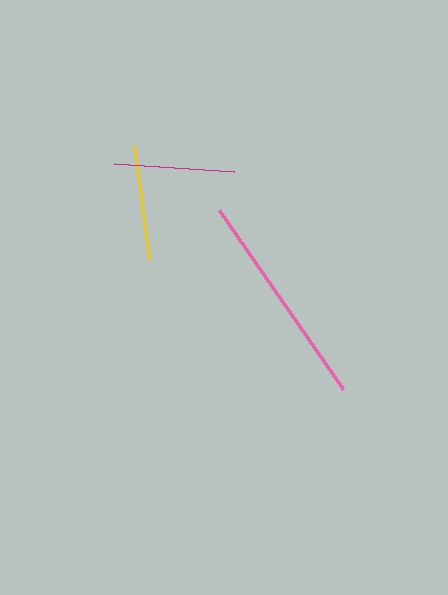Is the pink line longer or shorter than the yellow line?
The pink line is longer than the yellow line.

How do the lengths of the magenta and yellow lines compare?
The magenta and yellow lines are approximately the same length.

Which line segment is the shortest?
The yellow line is the shortest at approximately 114 pixels.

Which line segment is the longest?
The pink line is the longest at approximately 218 pixels.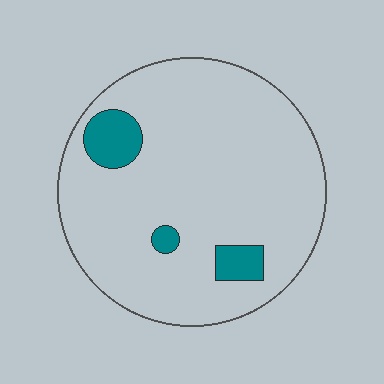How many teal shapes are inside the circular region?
3.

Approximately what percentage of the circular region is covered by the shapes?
Approximately 10%.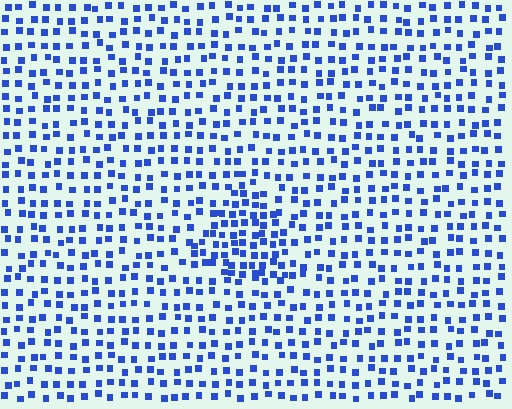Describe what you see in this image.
The image contains small blue elements arranged at two different densities. A triangle-shaped region is visible where the elements are more densely packed than the surrounding area.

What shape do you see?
I see a triangle.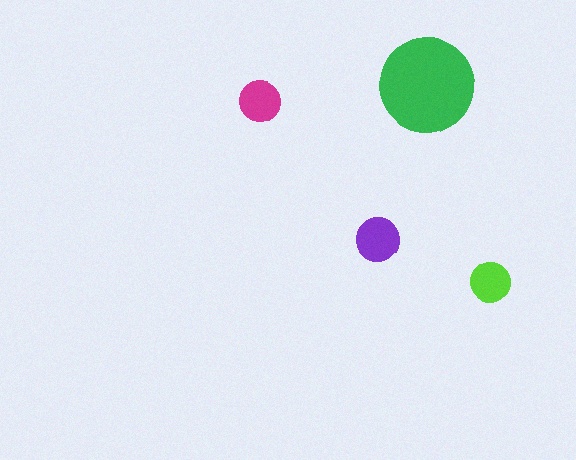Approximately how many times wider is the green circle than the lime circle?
About 2.5 times wider.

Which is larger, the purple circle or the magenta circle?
The purple one.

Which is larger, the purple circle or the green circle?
The green one.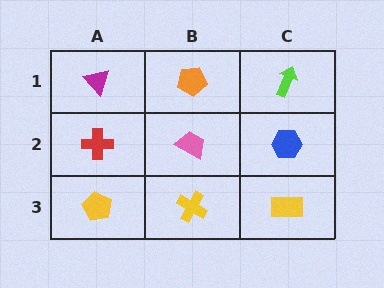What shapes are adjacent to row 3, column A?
A red cross (row 2, column A), a yellow cross (row 3, column B).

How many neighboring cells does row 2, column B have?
4.